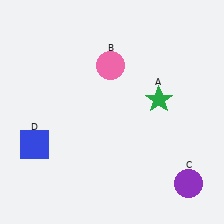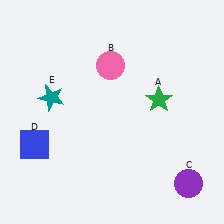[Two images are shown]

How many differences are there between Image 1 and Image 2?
There is 1 difference between the two images.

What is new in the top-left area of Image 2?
A teal star (E) was added in the top-left area of Image 2.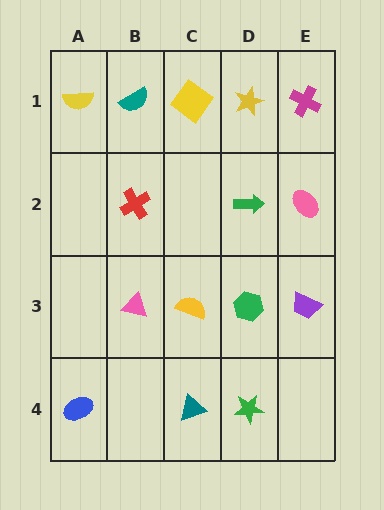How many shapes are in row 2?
3 shapes.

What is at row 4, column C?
A teal triangle.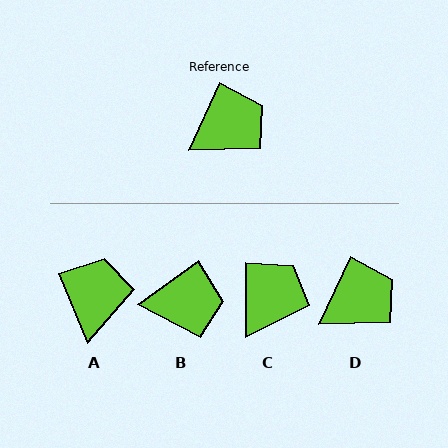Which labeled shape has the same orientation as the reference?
D.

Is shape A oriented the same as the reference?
No, it is off by about 47 degrees.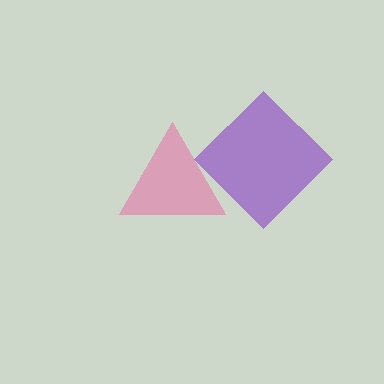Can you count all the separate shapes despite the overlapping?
Yes, there are 2 separate shapes.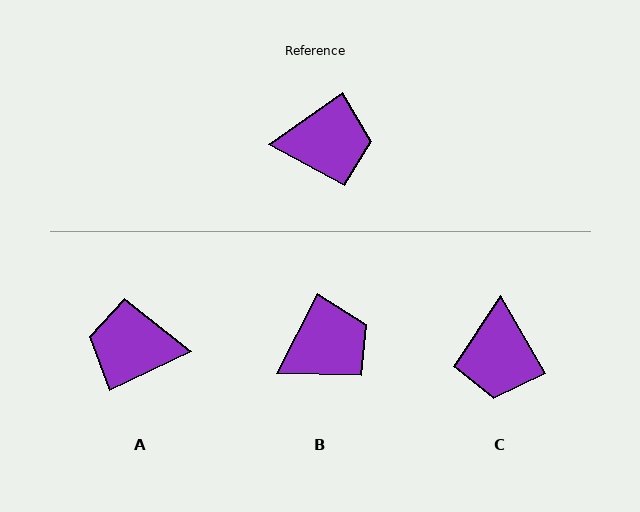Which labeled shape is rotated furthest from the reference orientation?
A, about 170 degrees away.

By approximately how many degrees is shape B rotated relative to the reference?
Approximately 27 degrees counter-clockwise.